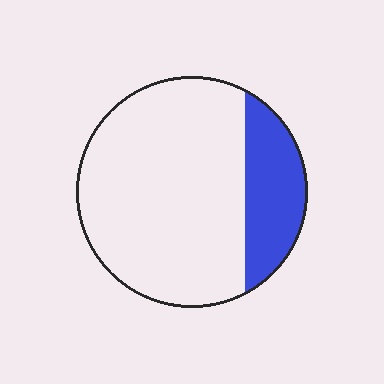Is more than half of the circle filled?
No.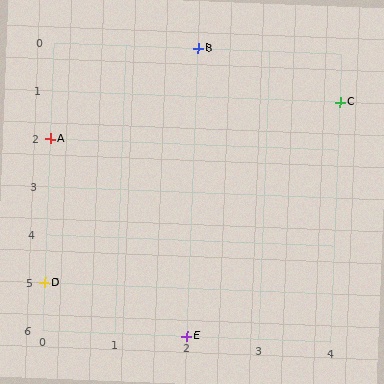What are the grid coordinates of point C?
Point C is at grid coordinates (4, 1).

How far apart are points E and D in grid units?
Points E and D are 2 columns and 1 row apart (about 2.2 grid units diagonally).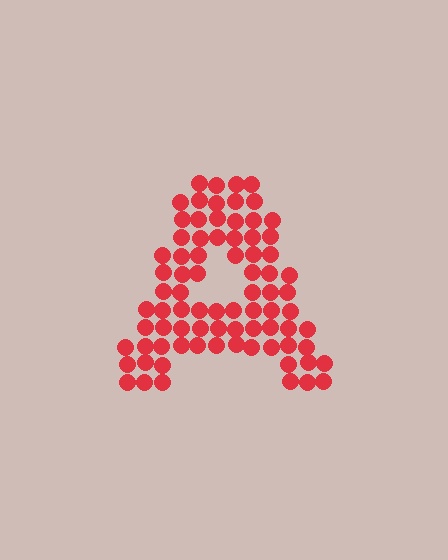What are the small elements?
The small elements are circles.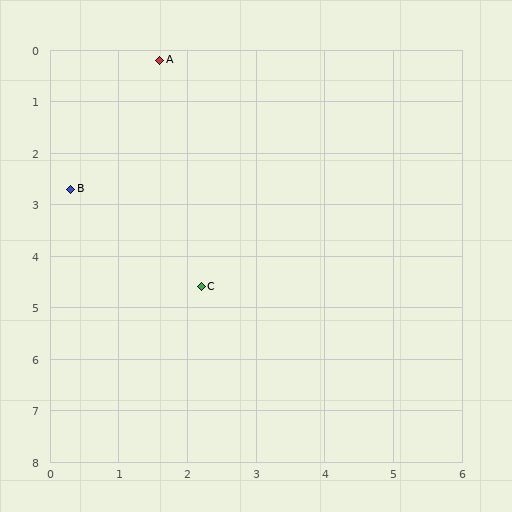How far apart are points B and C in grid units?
Points B and C are about 2.7 grid units apart.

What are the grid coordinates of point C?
Point C is at approximately (2.2, 4.6).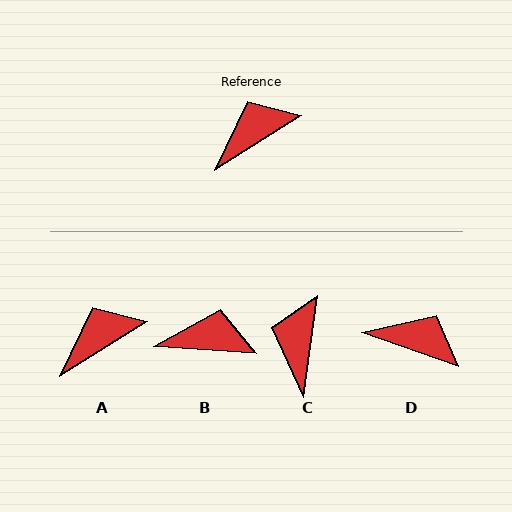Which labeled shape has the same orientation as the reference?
A.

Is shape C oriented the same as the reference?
No, it is off by about 50 degrees.